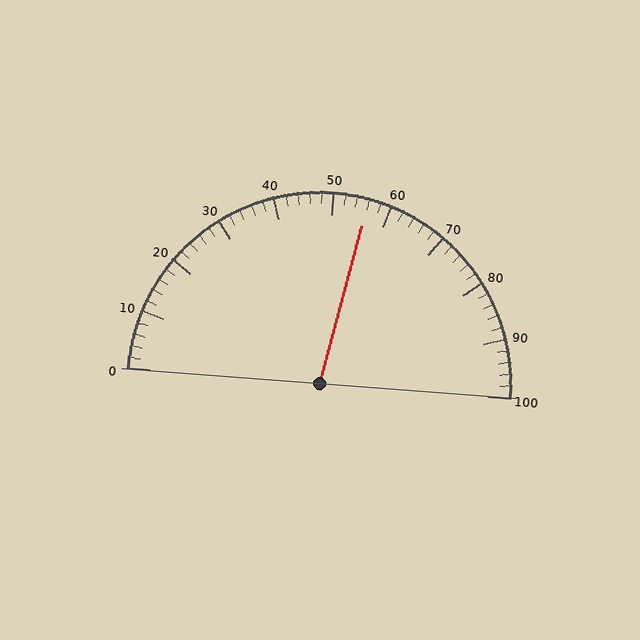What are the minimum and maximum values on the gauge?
The gauge ranges from 0 to 100.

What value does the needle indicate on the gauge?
The needle indicates approximately 56.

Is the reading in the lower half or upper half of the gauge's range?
The reading is in the upper half of the range (0 to 100).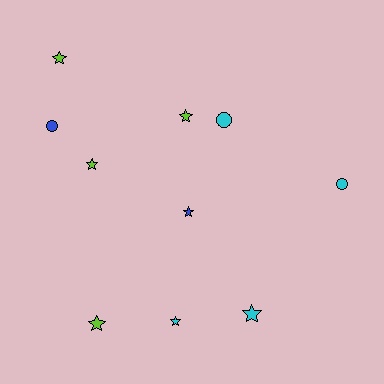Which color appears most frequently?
Lime, with 4 objects.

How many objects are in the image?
There are 10 objects.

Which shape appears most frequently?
Star, with 7 objects.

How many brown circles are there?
There are no brown circles.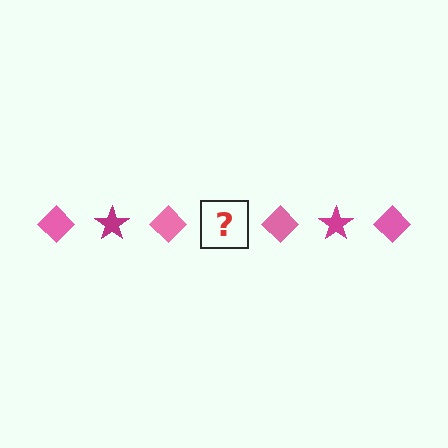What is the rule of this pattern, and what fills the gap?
The rule is that the pattern alternates between pink diamond and magenta star. The gap should be filled with a magenta star.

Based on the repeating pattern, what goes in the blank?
The blank should be a magenta star.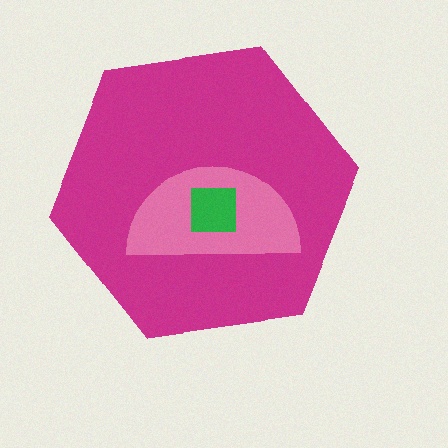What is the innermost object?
The green square.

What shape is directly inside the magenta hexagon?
The pink semicircle.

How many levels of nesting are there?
3.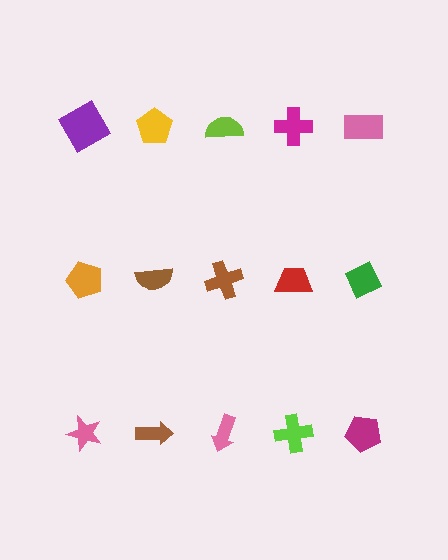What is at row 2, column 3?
A brown cross.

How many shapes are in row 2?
5 shapes.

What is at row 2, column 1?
An orange pentagon.